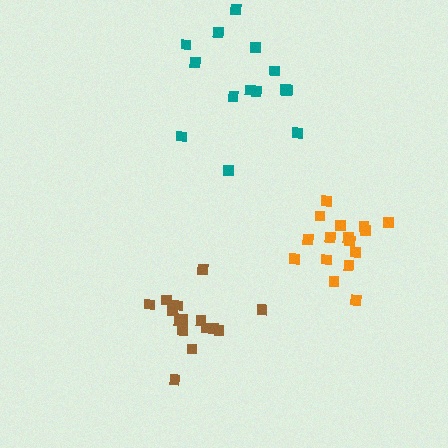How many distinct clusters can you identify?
There are 3 distinct clusters.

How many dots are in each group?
Group 1: 14 dots, Group 2: 15 dots, Group 3: 16 dots (45 total).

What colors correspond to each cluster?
The clusters are colored: teal, brown, orange.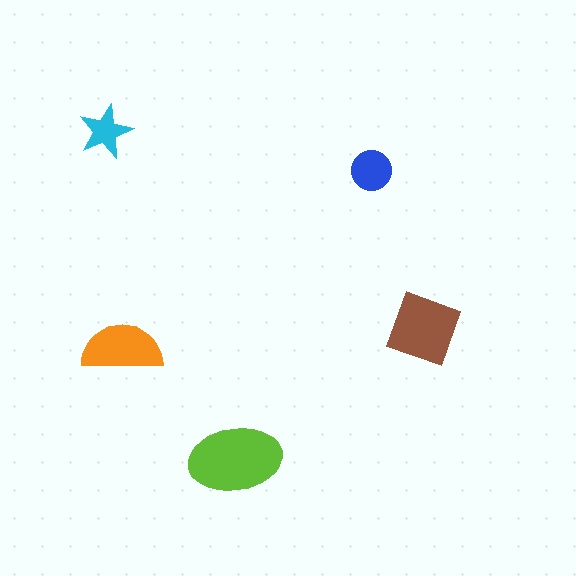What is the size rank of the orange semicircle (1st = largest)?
3rd.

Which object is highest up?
The cyan star is topmost.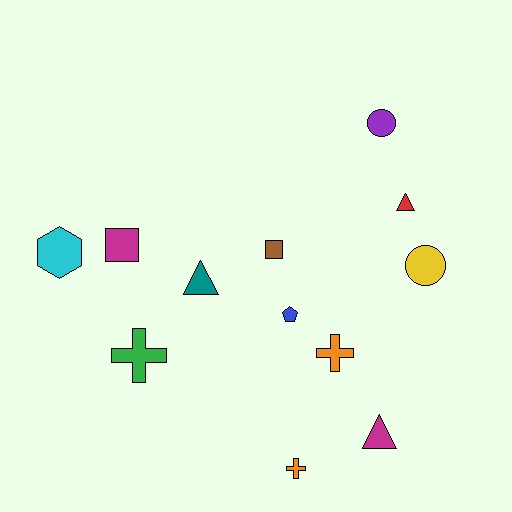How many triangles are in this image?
There are 3 triangles.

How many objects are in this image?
There are 12 objects.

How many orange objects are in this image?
There are 2 orange objects.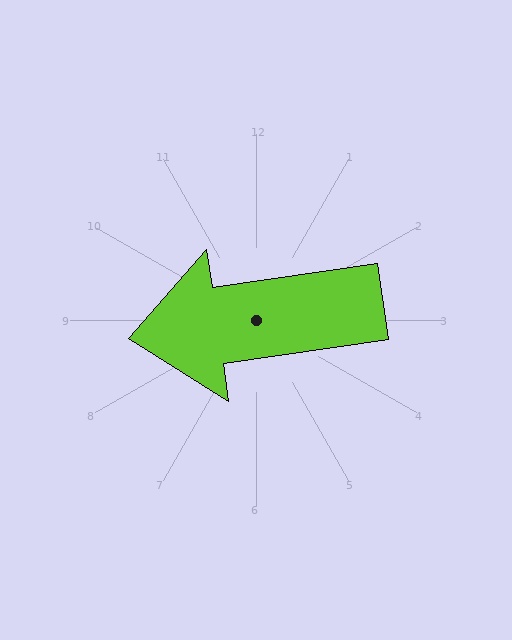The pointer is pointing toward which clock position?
Roughly 9 o'clock.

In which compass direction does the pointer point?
West.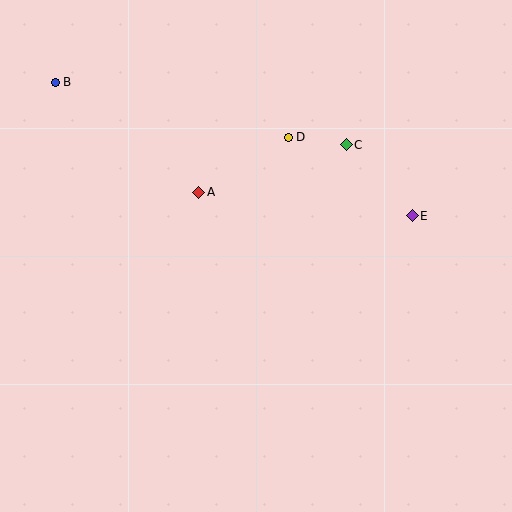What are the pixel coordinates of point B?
Point B is at (55, 82).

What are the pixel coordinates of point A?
Point A is at (199, 192).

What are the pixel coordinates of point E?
Point E is at (412, 216).